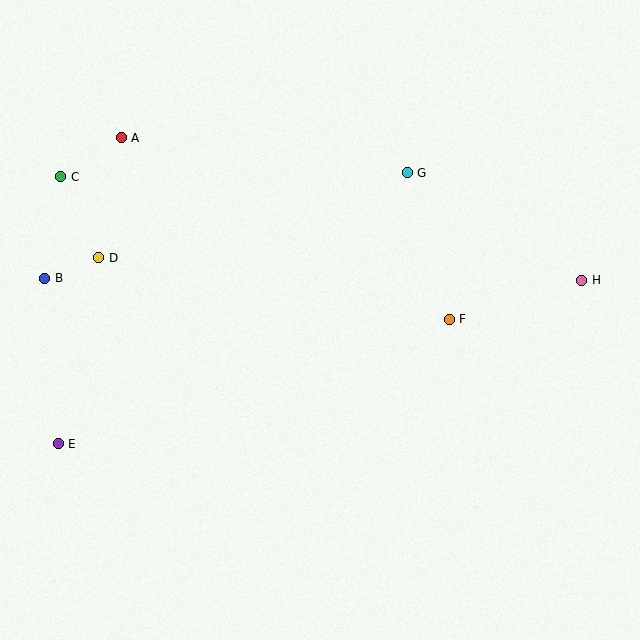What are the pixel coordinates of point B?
Point B is at (45, 278).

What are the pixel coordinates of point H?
Point H is at (582, 280).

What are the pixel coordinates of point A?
Point A is at (121, 138).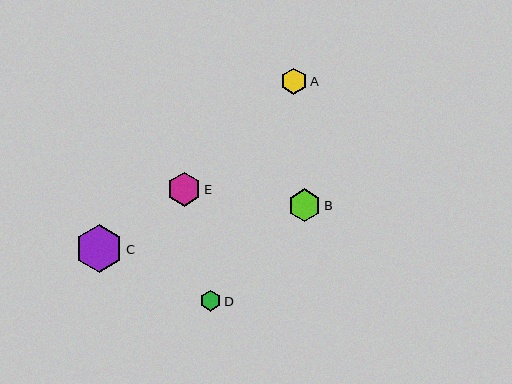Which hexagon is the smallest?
Hexagon D is the smallest with a size of approximately 21 pixels.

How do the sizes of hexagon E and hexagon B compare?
Hexagon E and hexagon B are approximately the same size.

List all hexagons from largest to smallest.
From largest to smallest: C, E, B, A, D.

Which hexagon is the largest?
Hexagon C is the largest with a size of approximately 48 pixels.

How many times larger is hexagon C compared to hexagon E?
Hexagon C is approximately 1.4 times the size of hexagon E.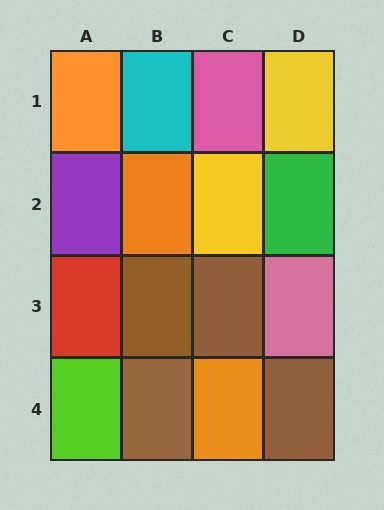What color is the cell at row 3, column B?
Brown.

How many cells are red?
1 cell is red.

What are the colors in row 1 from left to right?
Orange, cyan, pink, yellow.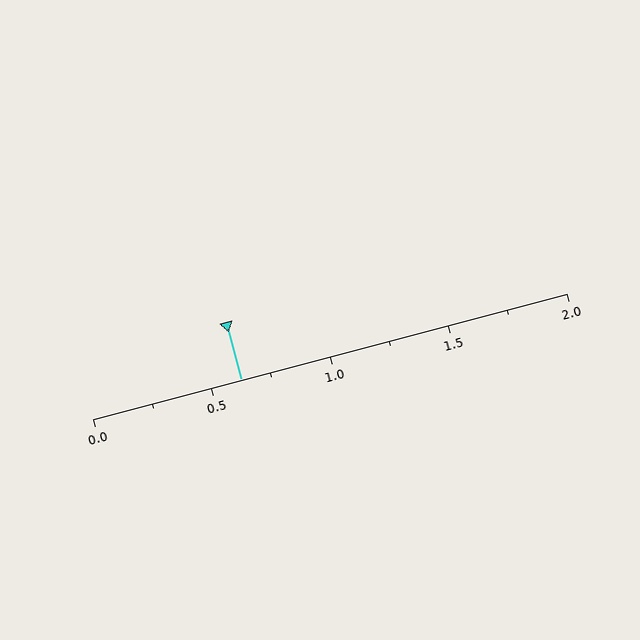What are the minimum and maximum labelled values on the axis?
The axis runs from 0.0 to 2.0.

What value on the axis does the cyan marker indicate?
The marker indicates approximately 0.62.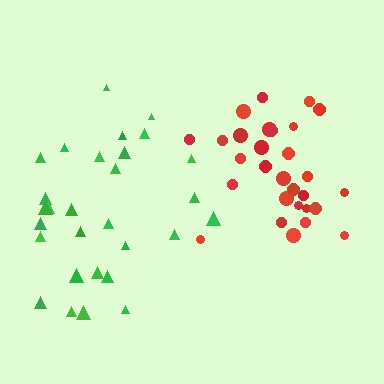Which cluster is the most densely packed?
Red.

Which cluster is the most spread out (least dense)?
Green.